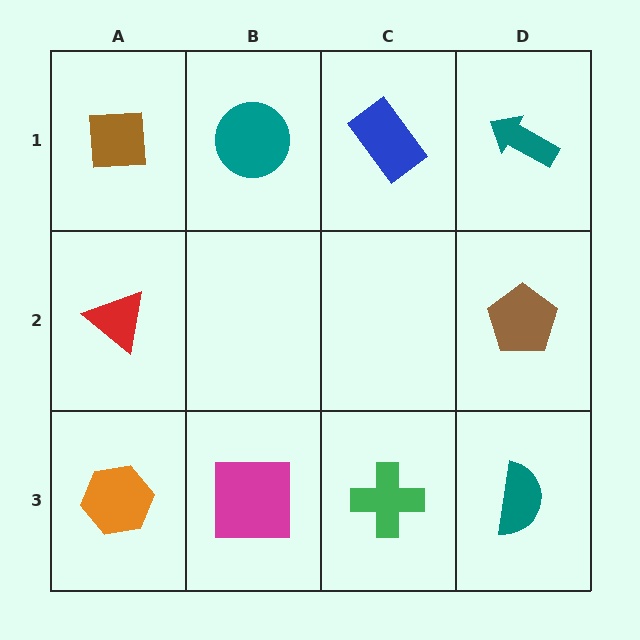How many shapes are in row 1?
4 shapes.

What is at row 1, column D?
A teal arrow.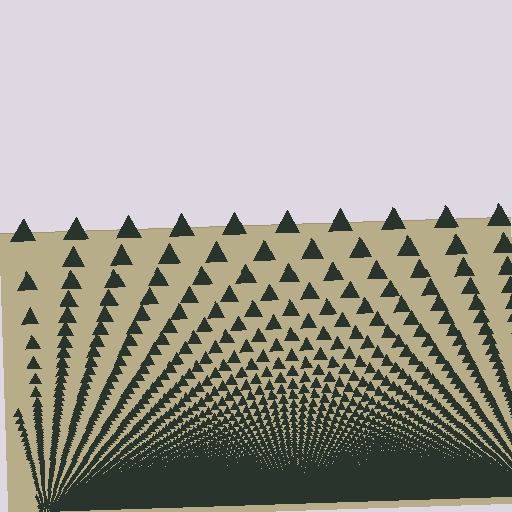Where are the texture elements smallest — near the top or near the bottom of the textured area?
Near the bottom.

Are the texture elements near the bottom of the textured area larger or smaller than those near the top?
Smaller. The gradient is inverted — elements near the bottom are smaller and denser.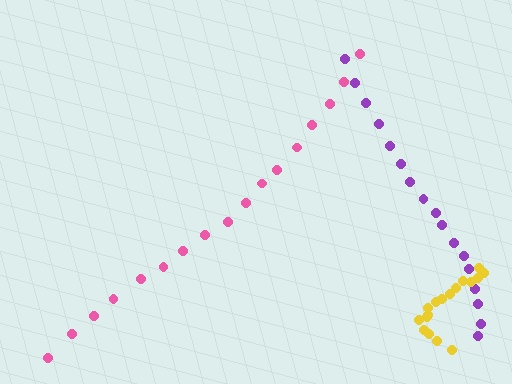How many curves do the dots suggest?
There are 3 distinct paths.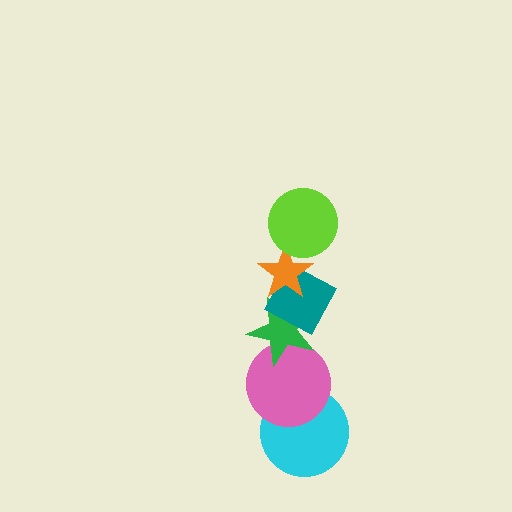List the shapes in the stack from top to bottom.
From top to bottom: the lime circle, the orange star, the teal diamond, the green star, the pink circle, the cyan circle.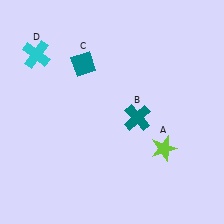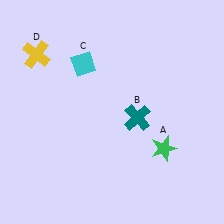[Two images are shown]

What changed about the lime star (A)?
In Image 1, A is lime. In Image 2, it changed to green.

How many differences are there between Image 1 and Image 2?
There are 3 differences between the two images.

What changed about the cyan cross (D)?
In Image 1, D is cyan. In Image 2, it changed to yellow.